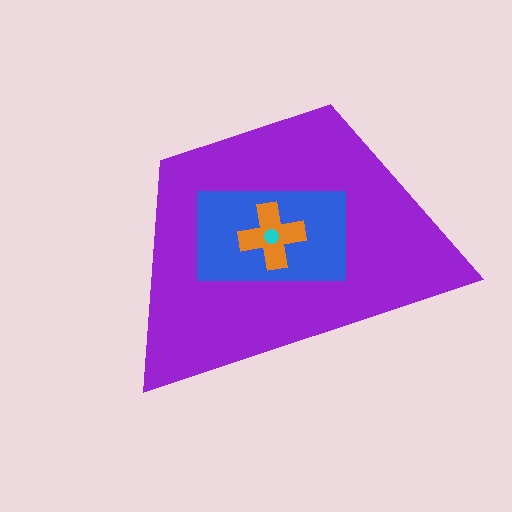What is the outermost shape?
The purple trapezoid.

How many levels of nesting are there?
4.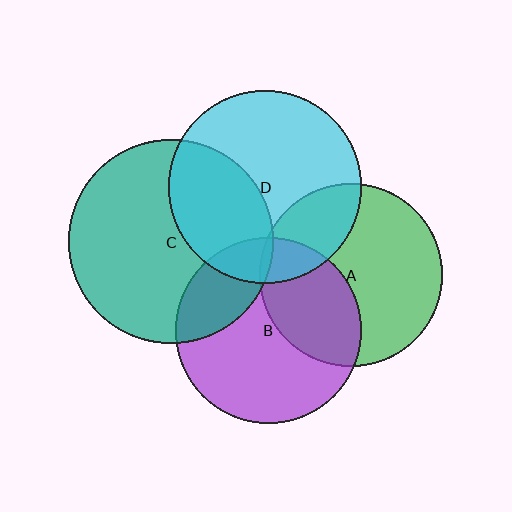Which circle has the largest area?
Circle C (teal).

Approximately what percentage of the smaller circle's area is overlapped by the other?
Approximately 25%.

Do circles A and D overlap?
Yes.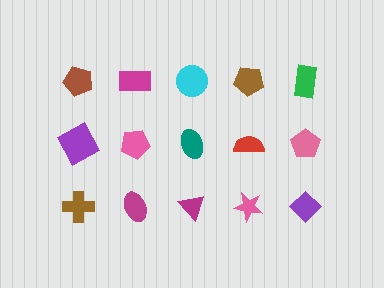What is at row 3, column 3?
A magenta triangle.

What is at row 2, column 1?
A purple square.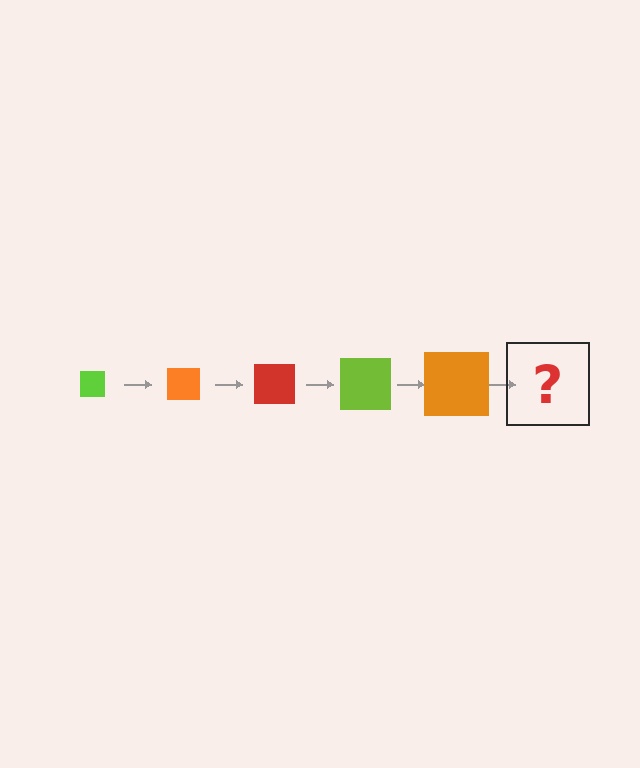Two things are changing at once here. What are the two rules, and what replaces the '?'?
The two rules are that the square grows larger each step and the color cycles through lime, orange, and red. The '?' should be a red square, larger than the previous one.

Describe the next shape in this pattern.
It should be a red square, larger than the previous one.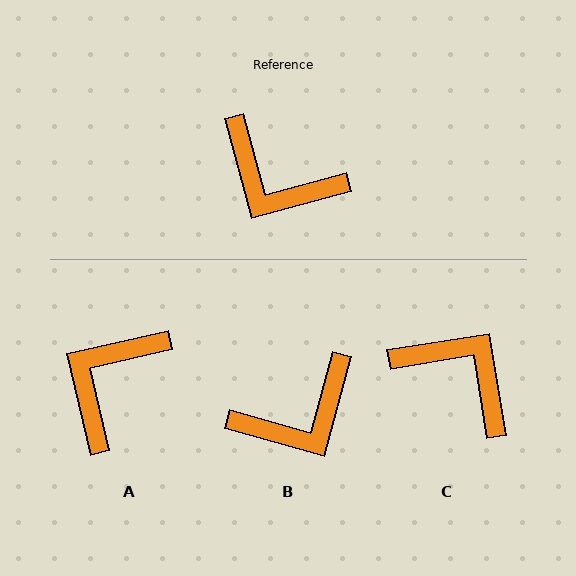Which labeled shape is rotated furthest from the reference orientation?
C, about 174 degrees away.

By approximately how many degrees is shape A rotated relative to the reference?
Approximately 92 degrees clockwise.